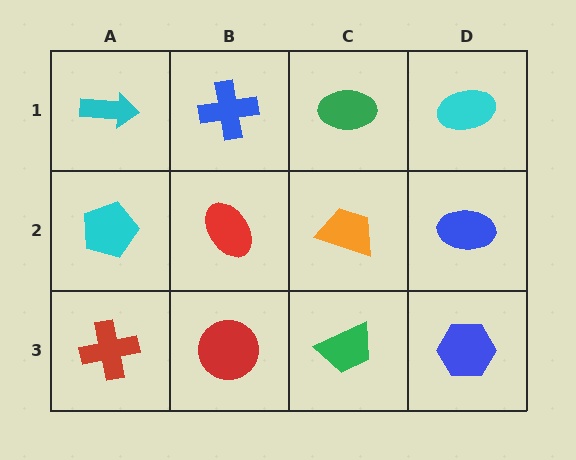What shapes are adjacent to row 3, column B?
A red ellipse (row 2, column B), a red cross (row 3, column A), a green trapezoid (row 3, column C).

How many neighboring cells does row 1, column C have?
3.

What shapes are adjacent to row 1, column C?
An orange trapezoid (row 2, column C), a blue cross (row 1, column B), a cyan ellipse (row 1, column D).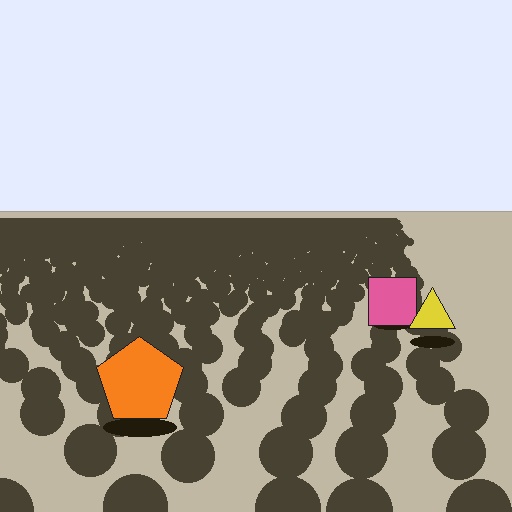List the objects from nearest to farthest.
From nearest to farthest: the orange pentagon, the yellow triangle, the pink square.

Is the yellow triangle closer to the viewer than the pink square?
Yes. The yellow triangle is closer — you can tell from the texture gradient: the ground texture is coarser near it.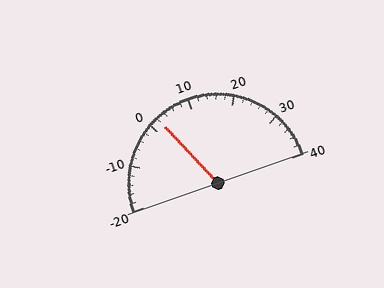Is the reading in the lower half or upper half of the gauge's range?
The reading is in the lower half of the range (-20 to 40).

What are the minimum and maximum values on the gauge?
The gauge ranges from -20 to 40.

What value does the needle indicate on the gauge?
The needle indicates approximately 2.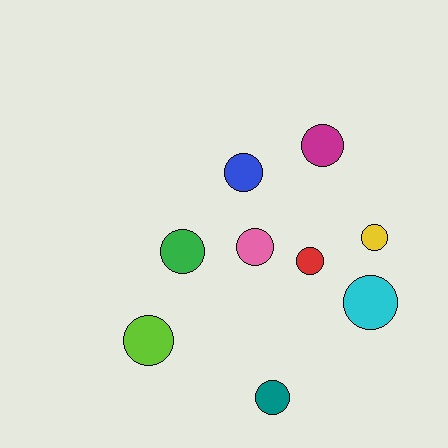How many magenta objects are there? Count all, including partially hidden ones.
There is 1 magenta object.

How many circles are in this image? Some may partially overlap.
There are 9 circles.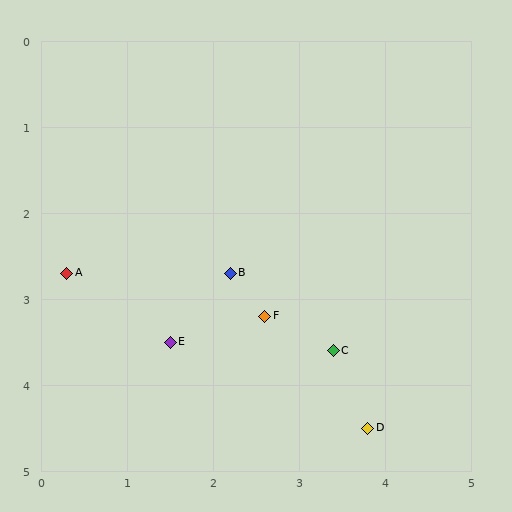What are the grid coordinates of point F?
Point F is at approximately (2.6, 3.2).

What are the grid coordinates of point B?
Point B is at approximately (2.2, 2.7).